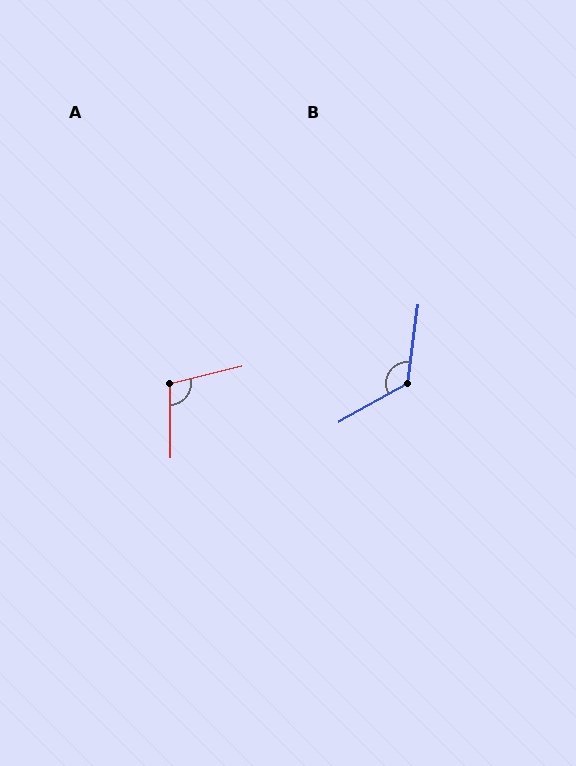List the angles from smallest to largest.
A (103°), B (127°).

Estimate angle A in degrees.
Approximately 103 degrees.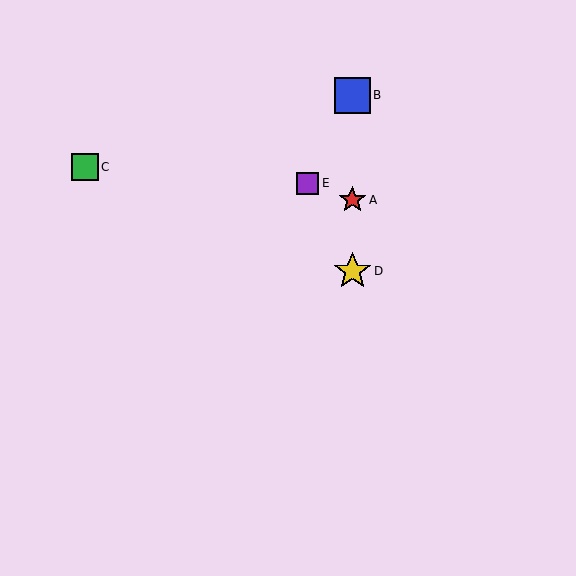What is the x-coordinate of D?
Object D is at x≈352.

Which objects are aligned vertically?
Objects A, B, D are aligned vertically.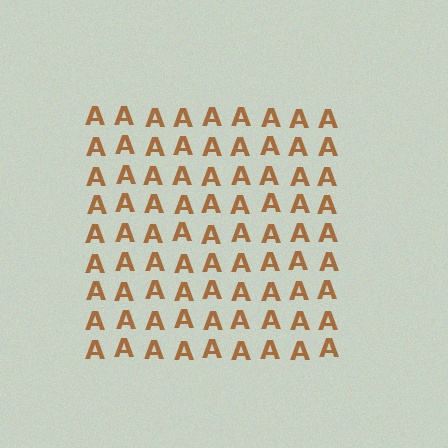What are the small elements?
The small elements are letter A's.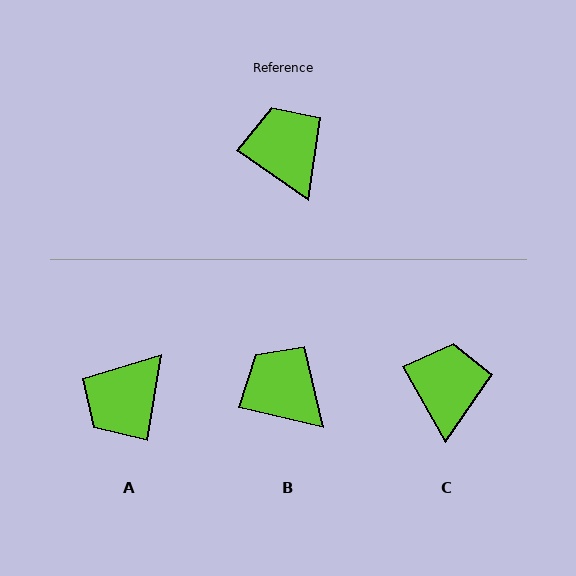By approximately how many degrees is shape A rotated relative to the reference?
Approximately 115 degrees counter-clockwise.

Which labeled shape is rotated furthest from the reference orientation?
A, about 115 degrees away.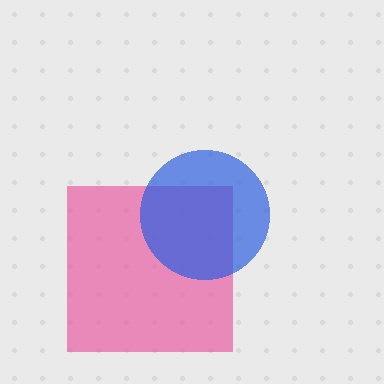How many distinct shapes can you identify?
There are 2 distinct shapes: a pink square, a blue circle.